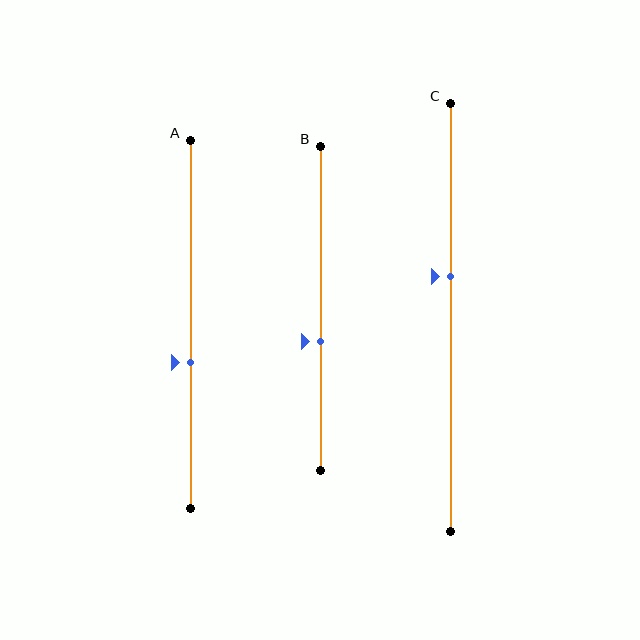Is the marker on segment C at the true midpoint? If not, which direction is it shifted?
No, the marker on segment C is shifted upward by about 9% of the segment length.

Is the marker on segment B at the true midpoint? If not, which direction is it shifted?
No, the marker on segment B is shifted downward by about 10% of the segment length.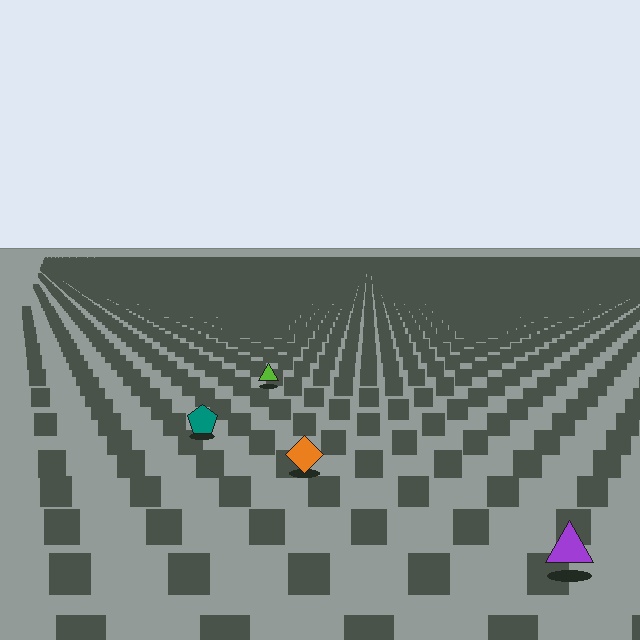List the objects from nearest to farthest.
From nearest to farthest: the purple triangle, the orange diamond, the teal pentagon, the lime triangle.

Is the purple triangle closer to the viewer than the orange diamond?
Yes. The purple triangle is closer — you can tell from the texture gradient: the ground texture is coarser near it.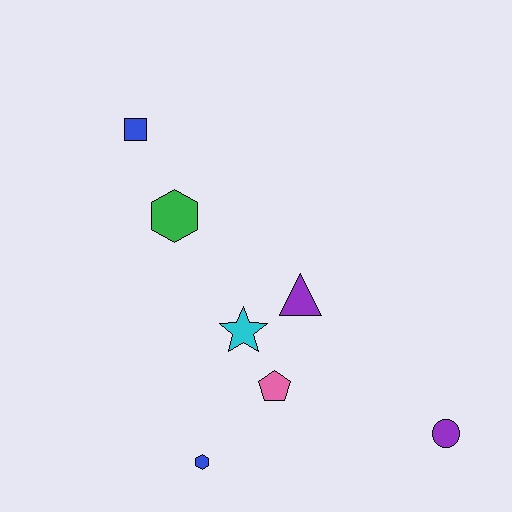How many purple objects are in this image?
There are 2 purple objects.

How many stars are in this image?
There is 1 star.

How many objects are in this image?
There are 7 objects.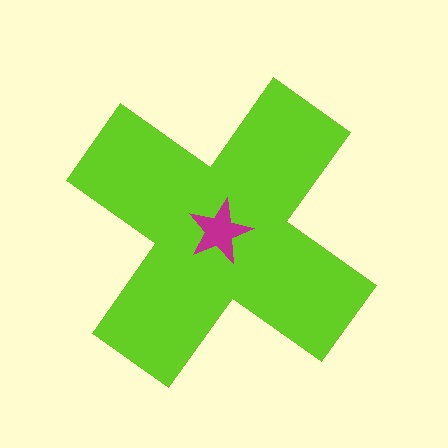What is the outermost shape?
The lime cross.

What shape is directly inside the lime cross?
The magenta star.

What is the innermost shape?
The magenta star.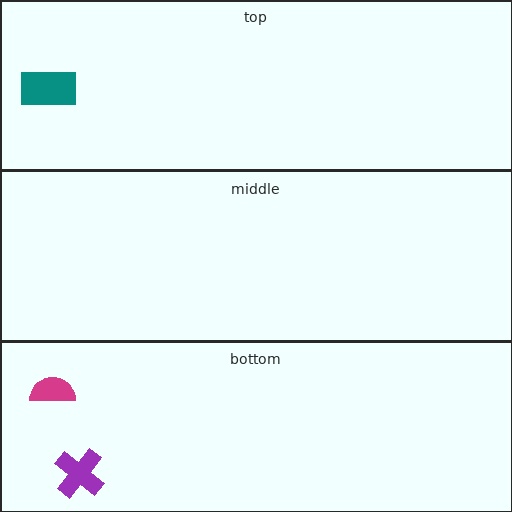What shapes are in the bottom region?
The purple cross, the magenta semicircle.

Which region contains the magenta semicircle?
The bottom region.